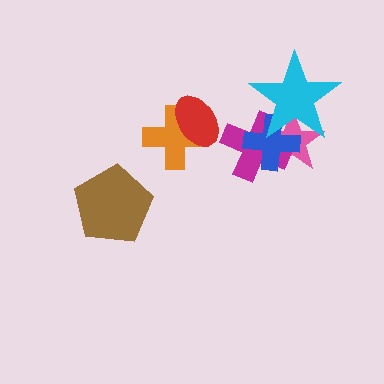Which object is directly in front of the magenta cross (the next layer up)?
The blue cross is directly in front of the magenta cross.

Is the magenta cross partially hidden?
Yes, it is partially covered by another shape.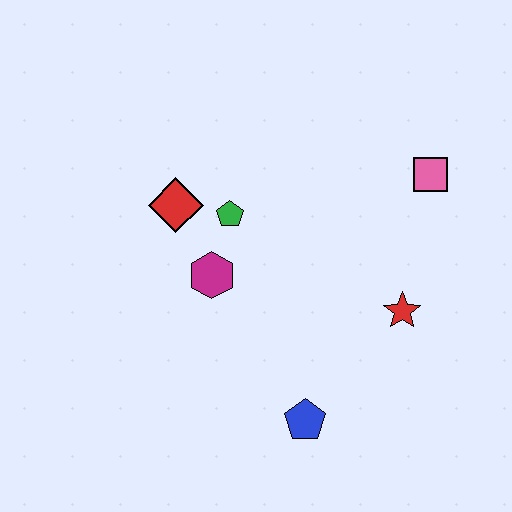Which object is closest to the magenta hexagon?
The green pentagon is closest to the magenta hexagon.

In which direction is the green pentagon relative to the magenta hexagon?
The green pentagon is above the magenta hexagon.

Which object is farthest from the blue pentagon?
The pink square is farthest from the blue pentagon.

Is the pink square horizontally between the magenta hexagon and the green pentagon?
No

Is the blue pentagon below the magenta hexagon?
Yes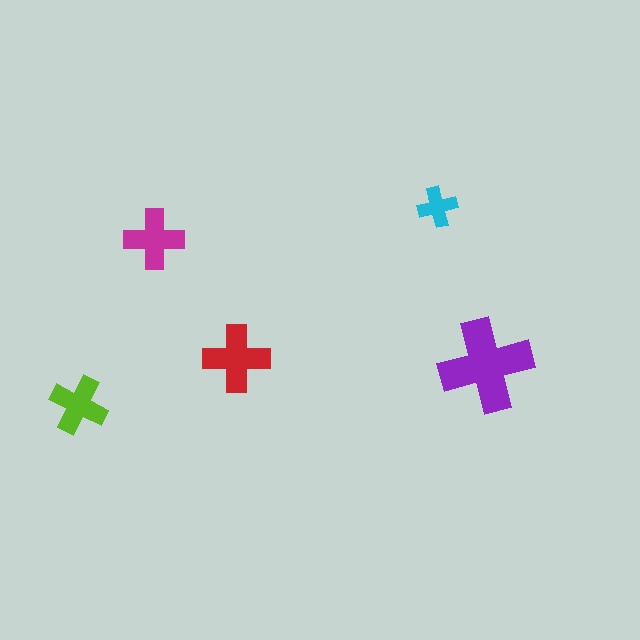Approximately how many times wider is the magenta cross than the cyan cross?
About 1.5 times wider.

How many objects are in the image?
There are 5 objects in the image.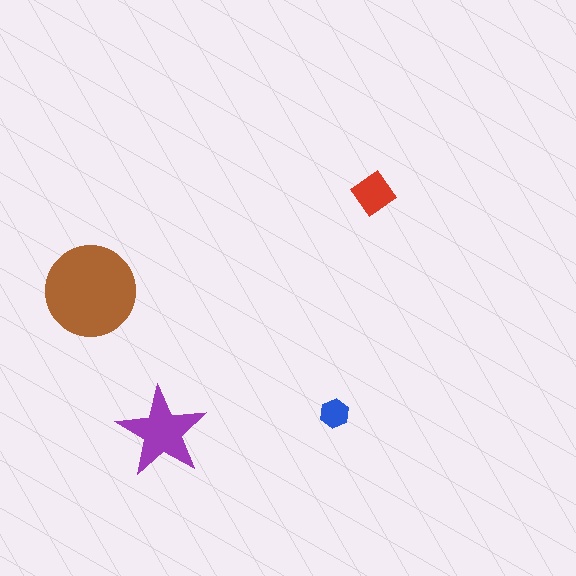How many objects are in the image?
There are 4 objects in the image.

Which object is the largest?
The brown circle.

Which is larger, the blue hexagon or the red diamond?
The red diamond.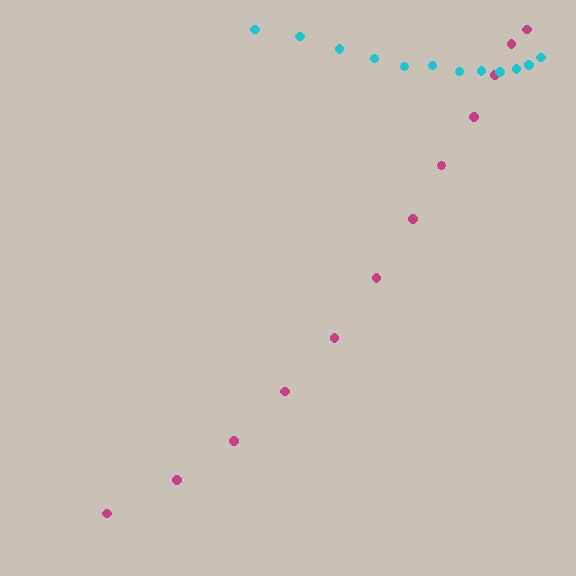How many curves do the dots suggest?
There are 2 distinct paths.